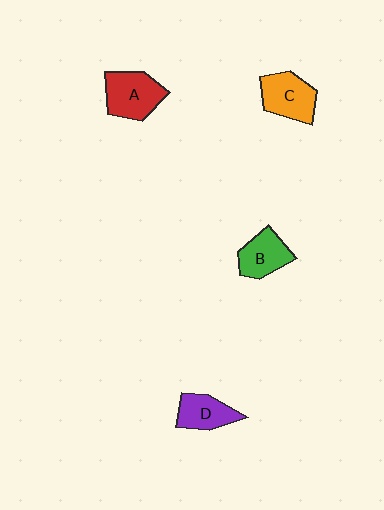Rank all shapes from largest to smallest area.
From largest to smallest: A (red), C (orange), B (green), D (purple).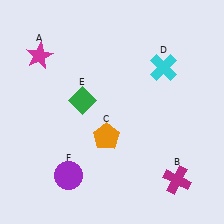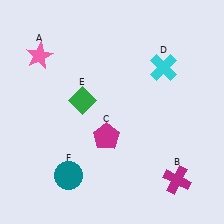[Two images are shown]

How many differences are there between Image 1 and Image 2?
There are 3 differences between the two images.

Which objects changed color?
A changed from magenta to pink. C changed from orange to magenta. F changed from purple to teal.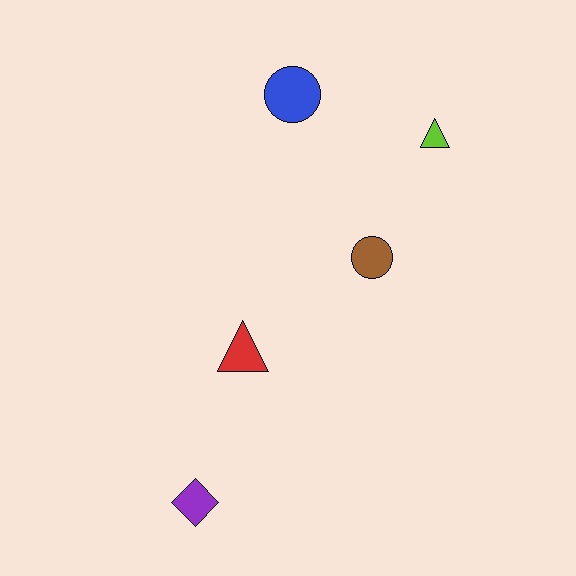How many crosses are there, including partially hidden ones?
There are no crosses.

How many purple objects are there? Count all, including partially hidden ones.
There is 1 purple object.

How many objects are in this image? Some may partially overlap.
There are 5 objects.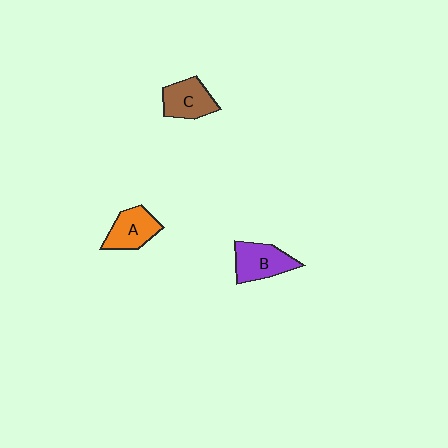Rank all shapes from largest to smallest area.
From largest to smallest: B (purple), C (brown), A (orange).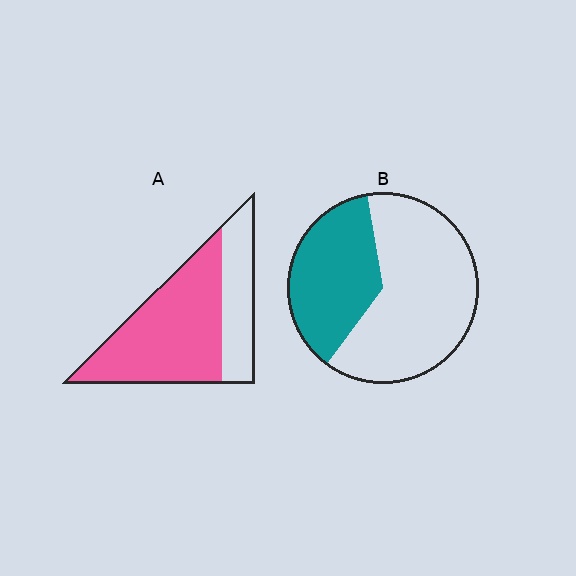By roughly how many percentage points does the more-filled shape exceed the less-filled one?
By roughly 30 percentage points (A over B).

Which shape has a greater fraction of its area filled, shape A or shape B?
Shape A.